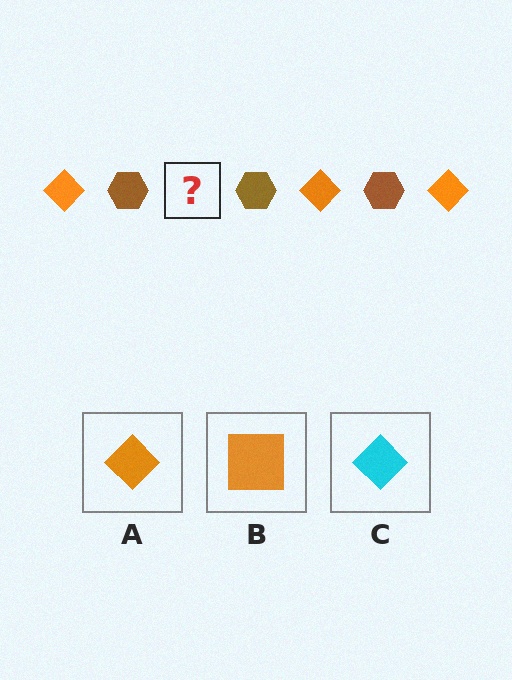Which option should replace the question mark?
Option A.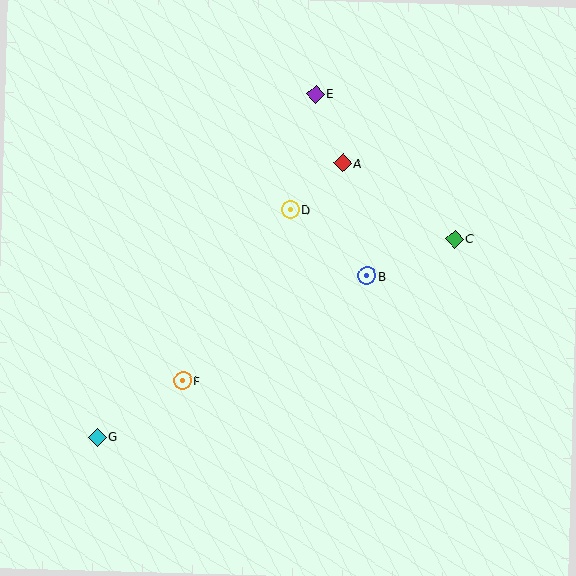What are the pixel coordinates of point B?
Point B is at (367, 276).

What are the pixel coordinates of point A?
Point A is at (343, 163).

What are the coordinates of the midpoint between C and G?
The midpoint between C and G is at (276, 338).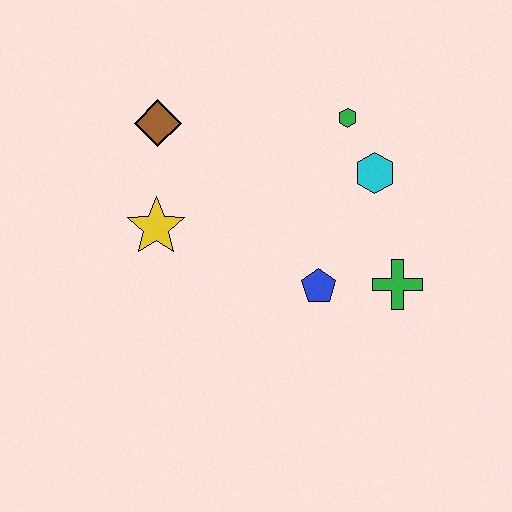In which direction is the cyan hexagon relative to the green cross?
The cyan hexagon is above the green cross.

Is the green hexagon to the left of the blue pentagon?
No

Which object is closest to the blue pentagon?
The green cross is closest to the blue pentagon.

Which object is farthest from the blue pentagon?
The brown diamond is farthest from the blue pentagon.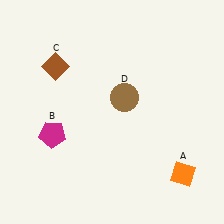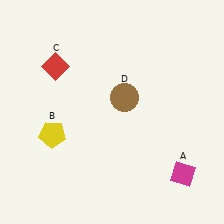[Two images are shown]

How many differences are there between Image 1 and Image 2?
There are 3 differences between the two images.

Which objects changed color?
A changed from orange to magenta. B changed from magenta to yellow. C changed from brown to red.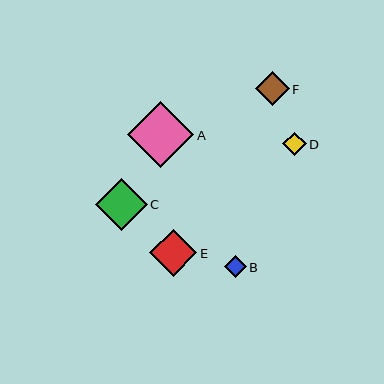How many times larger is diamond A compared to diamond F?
Diamond A is approximately 2.0 times the size of diamond F.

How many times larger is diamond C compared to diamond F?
Diamond C is approximately 1.6 times the size of diamond F.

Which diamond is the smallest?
Diamond B is the smallest with a size of approximately 22 pixels.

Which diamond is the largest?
Diamond A is the largest with a size of approximately 66 pixels.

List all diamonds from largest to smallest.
From largest to smallest: A, C, E, F, D, B.